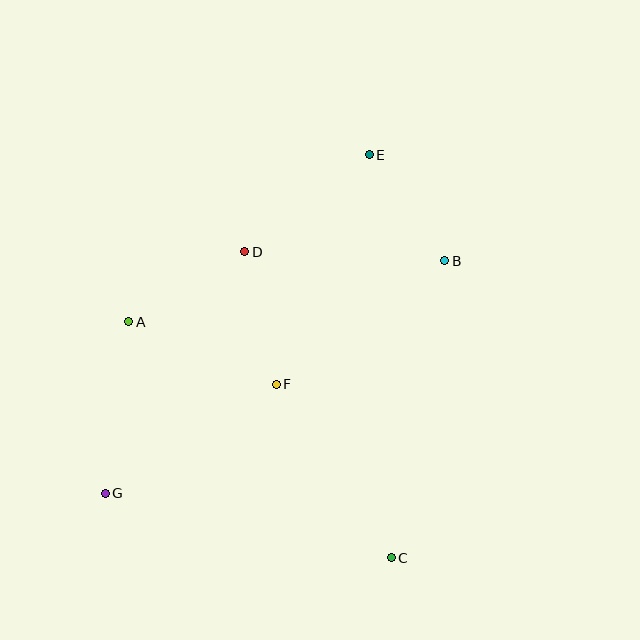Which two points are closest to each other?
Points B and E are closest to each other.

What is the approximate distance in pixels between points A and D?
The distance between A and D is approximately 136 pixels.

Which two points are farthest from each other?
Points E and G are farthest from each other.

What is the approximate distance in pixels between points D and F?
The distance between D and F is approximately 136 pixels.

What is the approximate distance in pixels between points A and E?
The distance between A and E is approximately 293 pixels.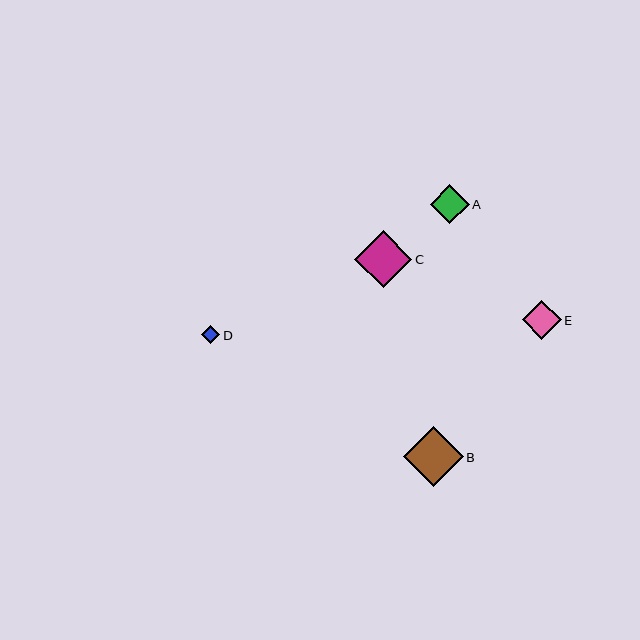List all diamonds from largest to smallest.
From largest to smallest: B, C, E, A, D.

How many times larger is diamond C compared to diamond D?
Diamond C is approximately 3.2 times the size of diamond D.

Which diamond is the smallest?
Diamond D is the smallest with a size of approximately 18 pixels.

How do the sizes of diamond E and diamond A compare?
Diamond E and diamond A are approximately the same size.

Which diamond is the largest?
Diamond B is the largest with a size of approximately 59 pixels.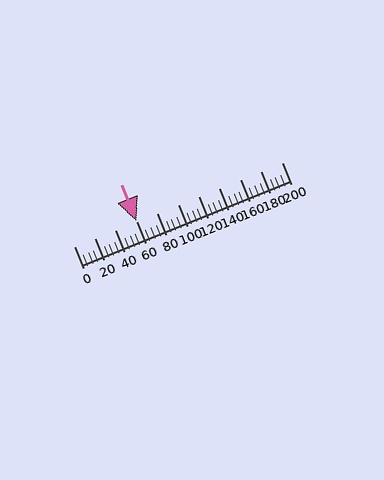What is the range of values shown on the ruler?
The ruler shows values from 0 to 200.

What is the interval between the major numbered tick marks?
The major tick marks are spaced 20 units apart.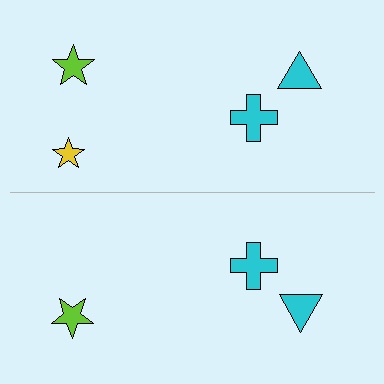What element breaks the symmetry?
A yellow star is missing from the bottom side.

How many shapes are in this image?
There are 7 shapes in this image.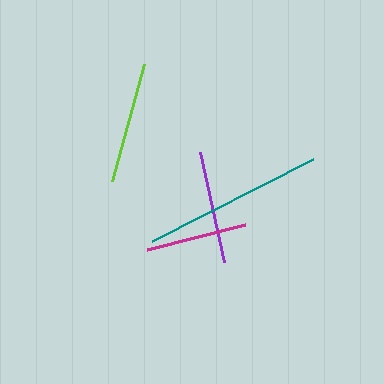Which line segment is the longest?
The teal line is the longest at approximately 180 pixels.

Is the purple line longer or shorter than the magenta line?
The purple line is longer than the magenta line.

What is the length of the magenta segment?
The magenta segment is approximately 102 pixels long.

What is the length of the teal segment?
The teal segment is approximately 180 pixels long.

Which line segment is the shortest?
The magenta line is the shortest at approximately 102 pixels.